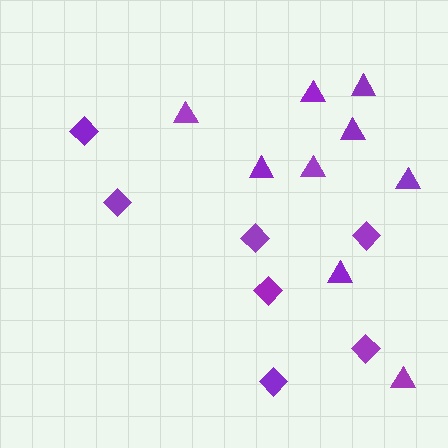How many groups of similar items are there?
There are 2 groups: one group of triangles (9) and one group of diamonds (7).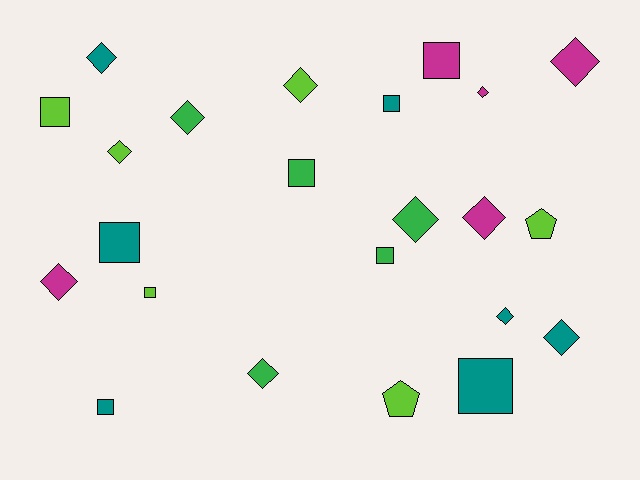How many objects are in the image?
There are 23 objects.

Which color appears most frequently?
Teal, with 7 objects.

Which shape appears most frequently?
Diamond, with 12 objects.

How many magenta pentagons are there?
There are no magenta pentagons.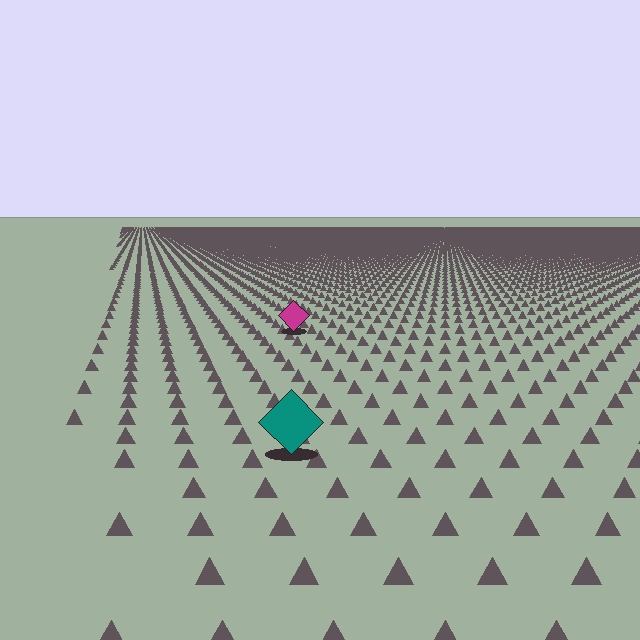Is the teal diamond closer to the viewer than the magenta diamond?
Yes. The teal diamond is closer — you can tell from the texture gradient: the ground texture is coarser near it.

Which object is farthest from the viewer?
The magenta diamond is farthest from the viewer. It appears smaller and the ground texture around it is denser.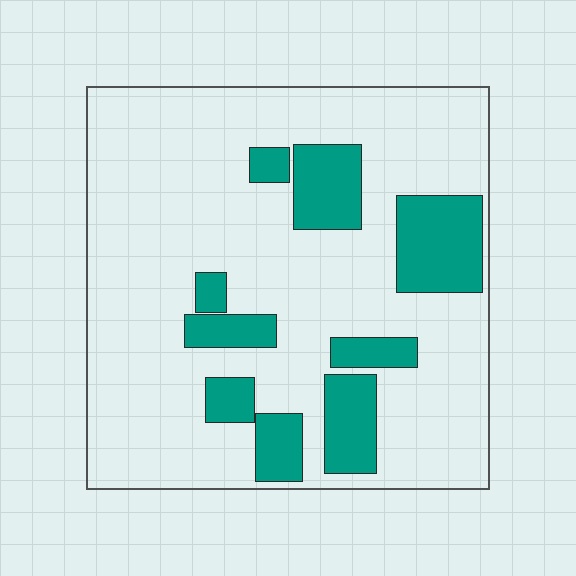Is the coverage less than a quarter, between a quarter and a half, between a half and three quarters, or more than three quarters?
Less than a quarter.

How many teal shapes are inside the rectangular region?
9.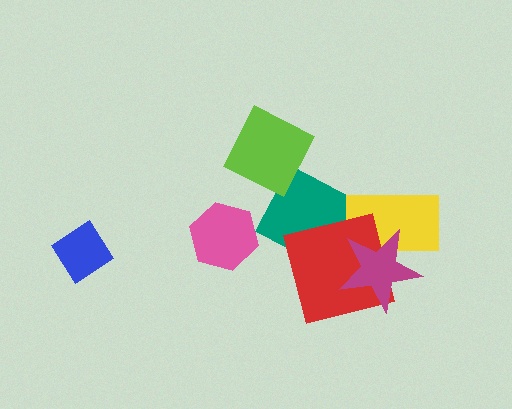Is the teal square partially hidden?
Yes, it is partially covered by another shape.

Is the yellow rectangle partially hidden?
Yes, it is partially covered by another shape.